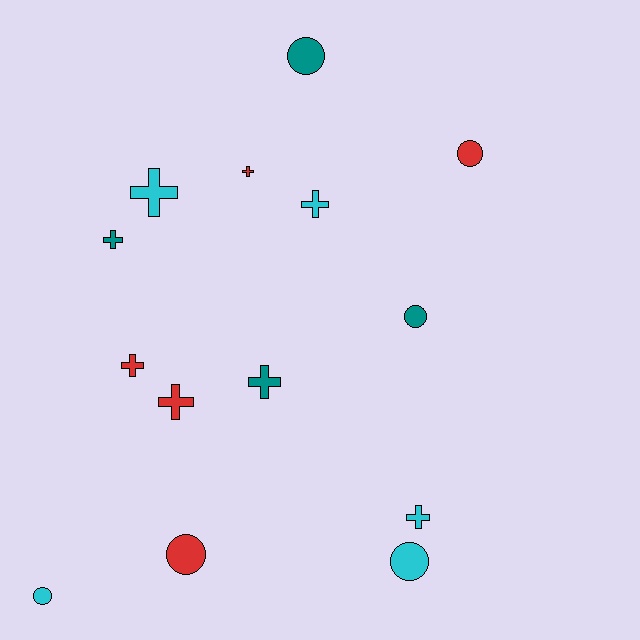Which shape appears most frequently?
Cross, with 8 objects.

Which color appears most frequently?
Red, with 5 objects.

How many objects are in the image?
There are 14 objects.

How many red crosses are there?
There are 3 red crosses.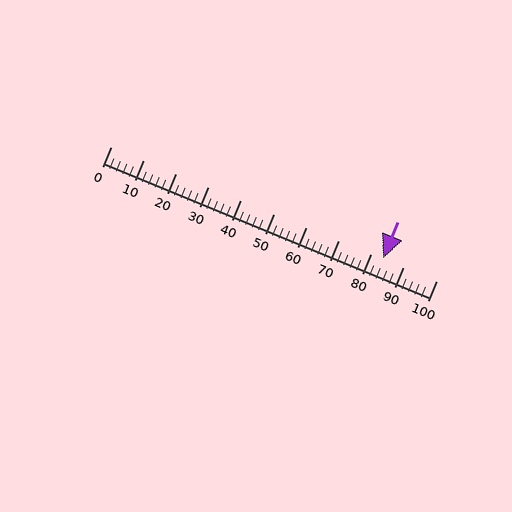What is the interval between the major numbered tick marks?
The major tick marks are spaced 10 units apart.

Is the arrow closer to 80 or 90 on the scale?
The arrow is closer to 80.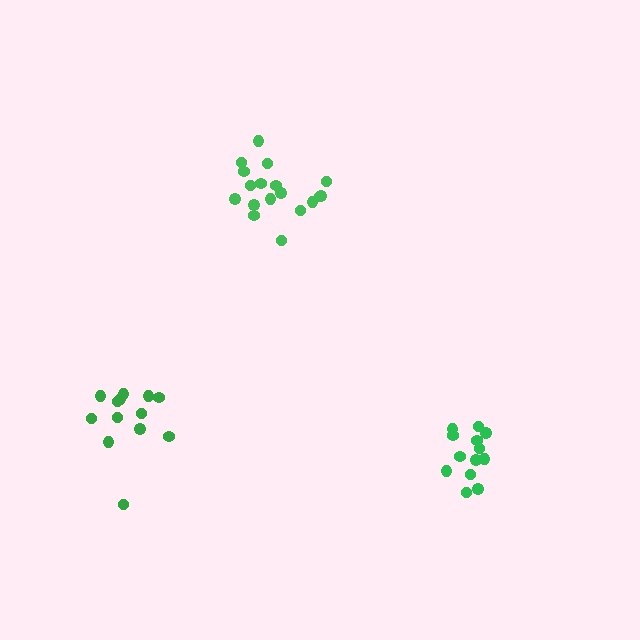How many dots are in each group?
Group 1: 18 dots, Group 2: 13 dots, Group 3: 14 dots (45 total).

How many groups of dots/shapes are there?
There are 3 groups.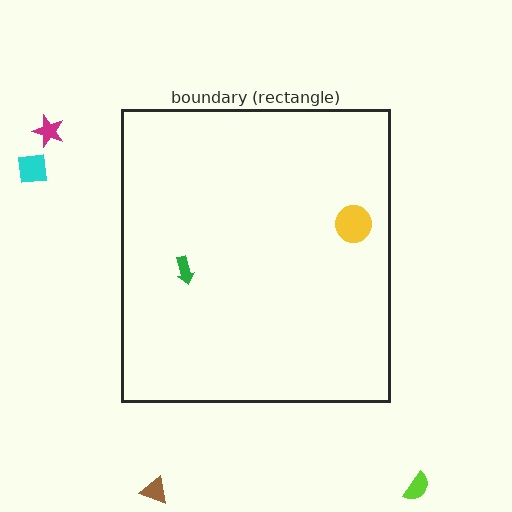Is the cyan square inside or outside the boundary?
Outside.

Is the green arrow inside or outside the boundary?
Inside.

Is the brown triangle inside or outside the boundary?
Outside.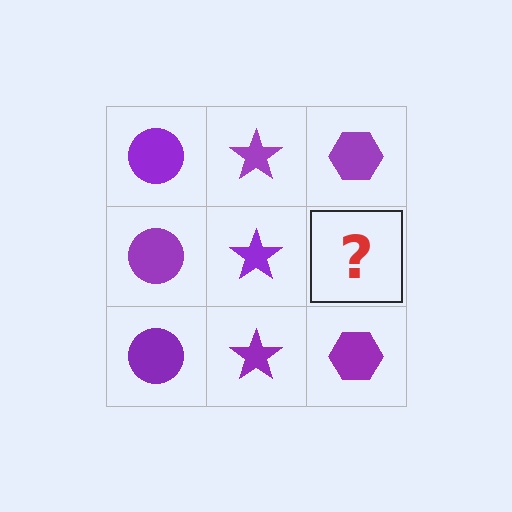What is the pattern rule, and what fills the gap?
The rule is that each column has a consistent shape. The gap should be filled with a purple hexagon.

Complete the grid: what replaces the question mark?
The question mark should be replaced with a purple hexagon.